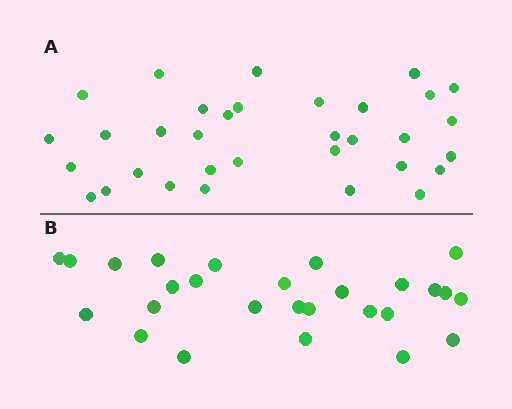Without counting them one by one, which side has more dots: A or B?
Region A (the top region) has more dots.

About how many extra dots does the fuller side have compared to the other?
Region A has about 6 more dots than region B.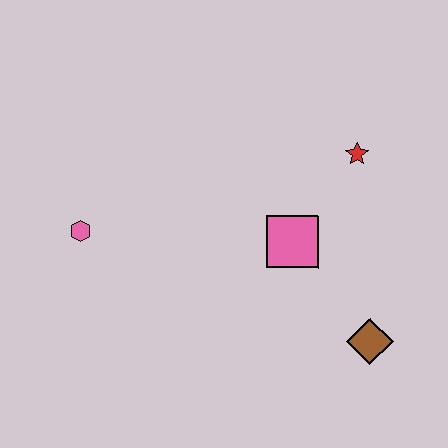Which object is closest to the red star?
The pink square is closest to the red star.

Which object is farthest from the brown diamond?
The pink hexagon is farthest from the brown diamond.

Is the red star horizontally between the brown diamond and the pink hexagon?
Yes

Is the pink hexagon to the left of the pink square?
Yes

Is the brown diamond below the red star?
Yes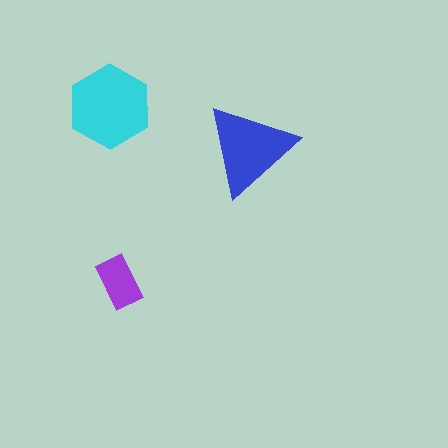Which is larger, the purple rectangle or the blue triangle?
The blue triangle.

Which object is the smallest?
The purple rectangle.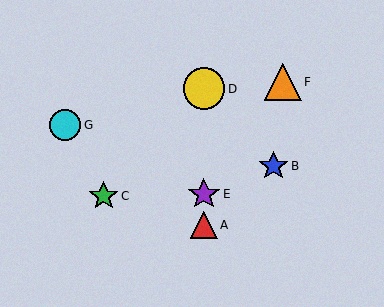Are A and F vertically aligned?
No, A is at x≈204 and F is at x≈283.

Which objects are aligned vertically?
Objects A, D, E are aligned vertically.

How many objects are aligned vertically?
3 objects (A, D, E) are aligned vertically.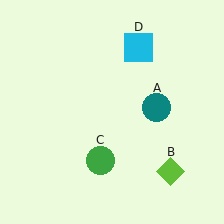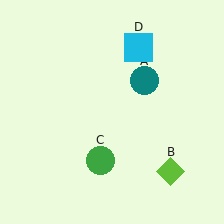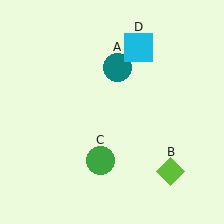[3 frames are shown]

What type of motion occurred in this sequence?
The teal circle (object A) rotated counterclockwise around the center of the scene.